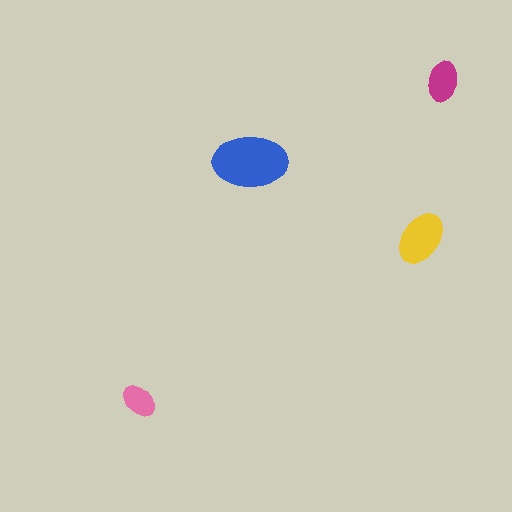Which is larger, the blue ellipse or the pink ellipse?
The blue one.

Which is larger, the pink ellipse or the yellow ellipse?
The yellow one.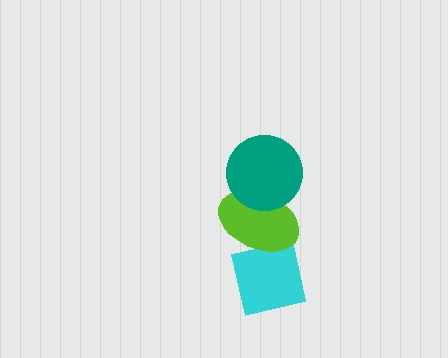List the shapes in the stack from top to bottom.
From top to bottom: the teal circle, the lime ellipse, the cyan square.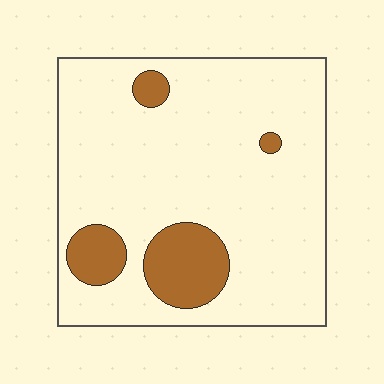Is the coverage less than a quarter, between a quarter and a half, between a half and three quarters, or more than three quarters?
Less than a quarter.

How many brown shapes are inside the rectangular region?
4.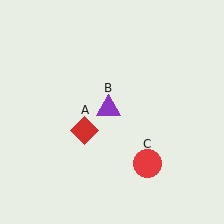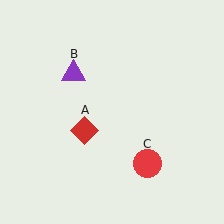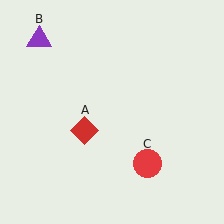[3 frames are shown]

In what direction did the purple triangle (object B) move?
The purple triangle (object B) moved up and to the left.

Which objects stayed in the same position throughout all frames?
Red diamond (object A) and red circle (object C) remained stationary.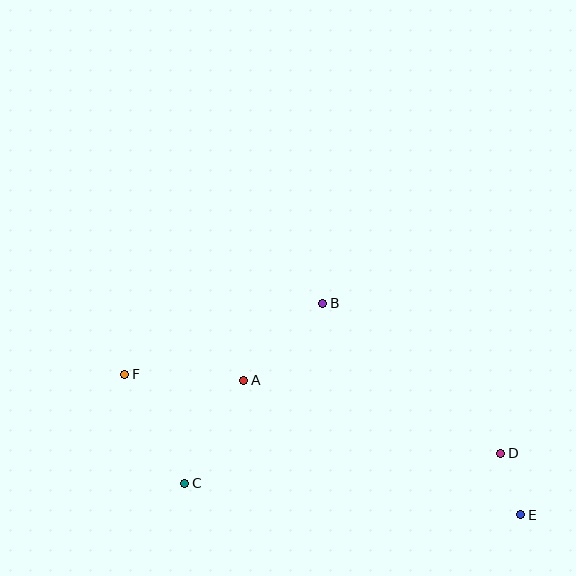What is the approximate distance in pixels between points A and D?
The distance between A and D is approximately 267 pixels.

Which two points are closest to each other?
Points D and E are closest to each other.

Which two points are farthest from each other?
Points E and F are farthest from each other.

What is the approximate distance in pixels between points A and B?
The distance between A and B is approximately 110 pixels.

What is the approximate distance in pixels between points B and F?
The distance between B and F is approximately 210 pixels.